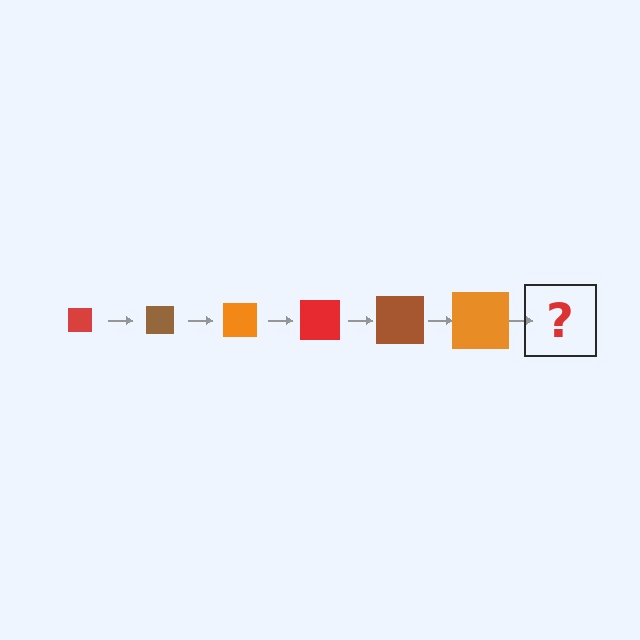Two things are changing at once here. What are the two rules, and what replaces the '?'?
The two rules are that the square grows larger each step and the color cycles through red, brown, and orange. The '?' should be a red square, larger than the previous one.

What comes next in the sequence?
The next element should be a red square, larger than the previous one.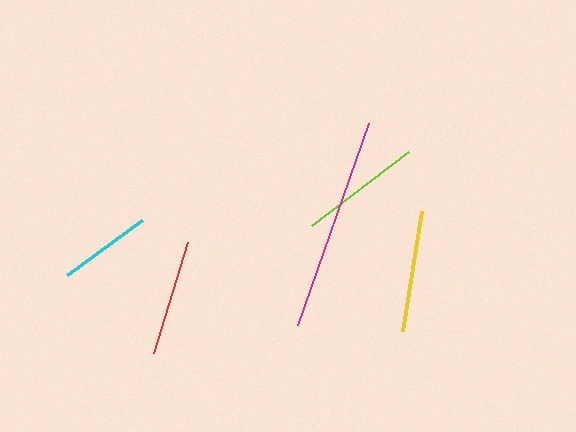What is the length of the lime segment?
The lime segment is approximately 121 pixels long.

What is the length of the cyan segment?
The cyan segment is approximately 93 pixels long.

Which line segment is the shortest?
The cyan line is the shortest at approximately 93 pixels.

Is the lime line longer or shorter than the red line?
The lime line is longer than the red line.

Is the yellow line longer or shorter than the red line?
The yellow line is longer than the red line.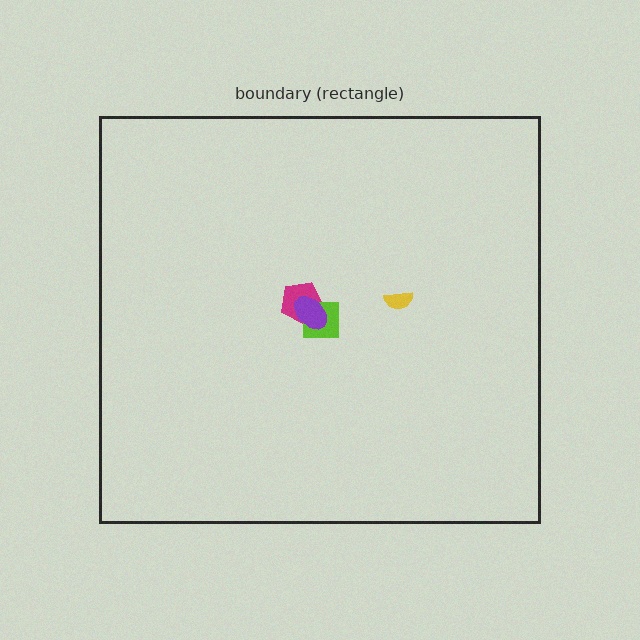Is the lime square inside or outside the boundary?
Inside.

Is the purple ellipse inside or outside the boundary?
Inside.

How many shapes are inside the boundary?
4 inside, 0 outside.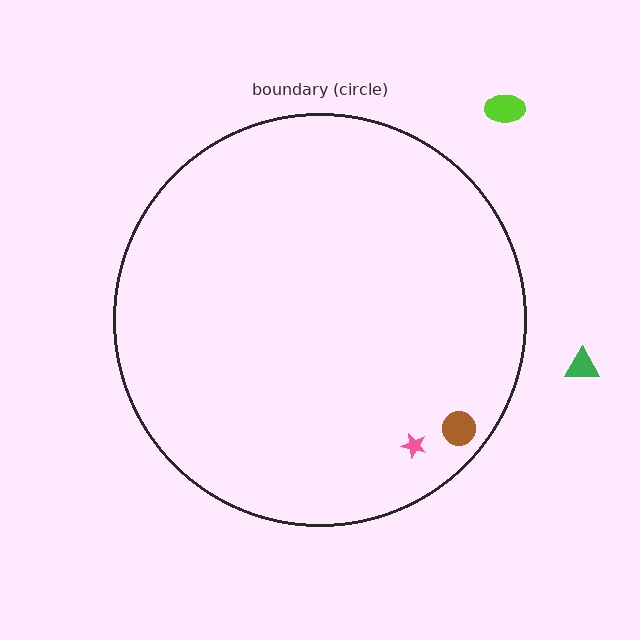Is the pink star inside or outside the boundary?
Inside.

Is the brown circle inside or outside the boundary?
Inside.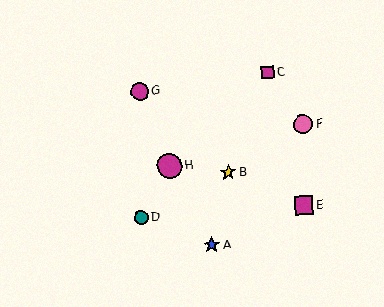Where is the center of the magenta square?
The center of the magenta square is at (304, 205).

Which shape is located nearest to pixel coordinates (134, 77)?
The magenta circle (labeled G) at (140, 92) is nearest to that location.